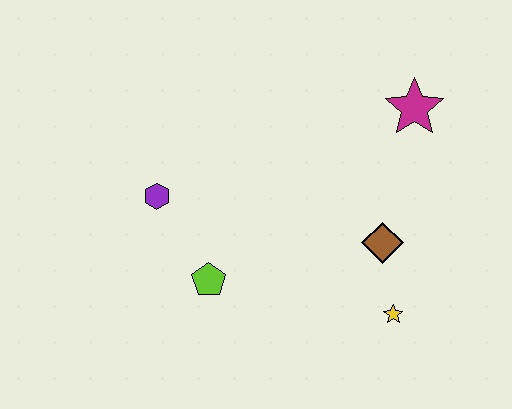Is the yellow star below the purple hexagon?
Yes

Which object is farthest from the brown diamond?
The purple hexagon is farthest from the brown diamond.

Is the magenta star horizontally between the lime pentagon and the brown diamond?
No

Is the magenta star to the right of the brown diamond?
Yes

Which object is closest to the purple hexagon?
The lime pentagon is closest to the purple hexagon.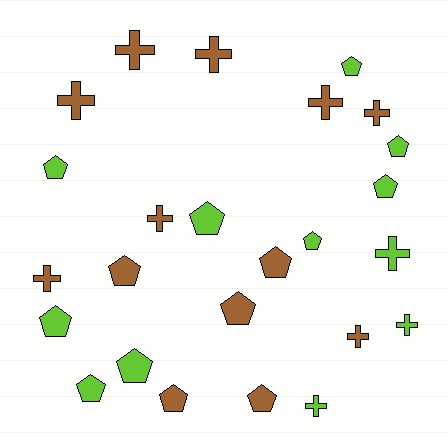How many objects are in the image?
There are 25 objects.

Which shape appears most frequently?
Pentagon, with 14 objects.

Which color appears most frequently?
Brown, with 13 objects.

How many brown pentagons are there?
There are 5 brown pentagons.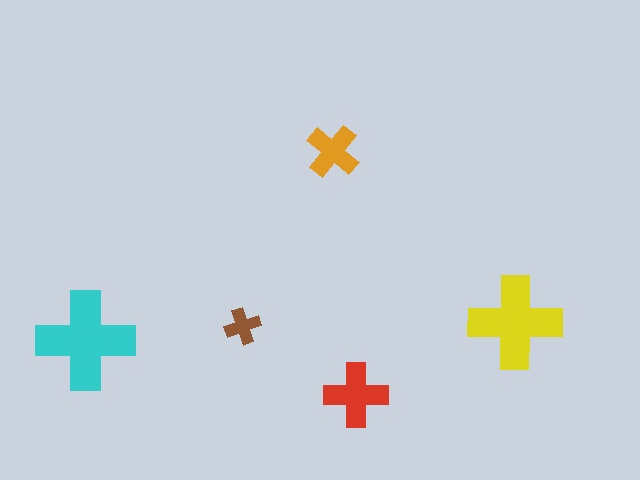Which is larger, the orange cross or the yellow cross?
The yellow one.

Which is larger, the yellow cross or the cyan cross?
The cyan one.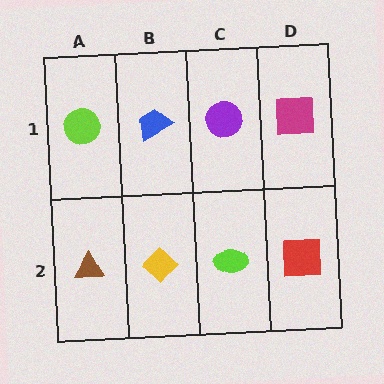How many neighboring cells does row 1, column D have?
2.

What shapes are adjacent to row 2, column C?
A purple circle (row 1, column C), a yellow diamond (row 2, column B), a red square (row 2, column D).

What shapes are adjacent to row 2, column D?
A magenta square (row 1, column D), a lime ellipse (row 2, column C).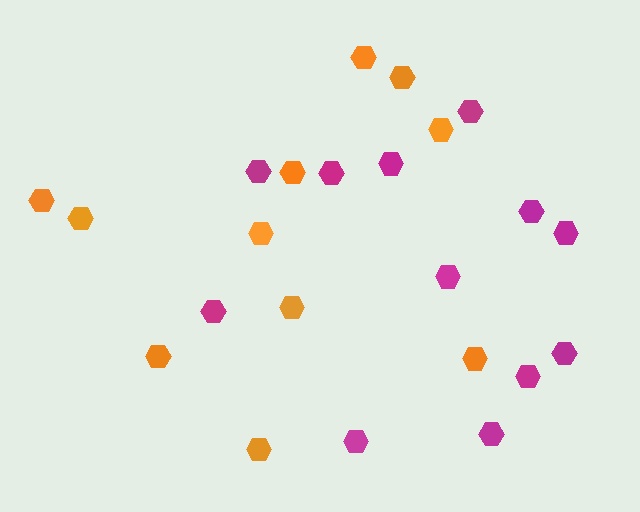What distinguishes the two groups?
There are 2 groups: one group of orange hexagons (11) and one group of magenta hexagons (12).